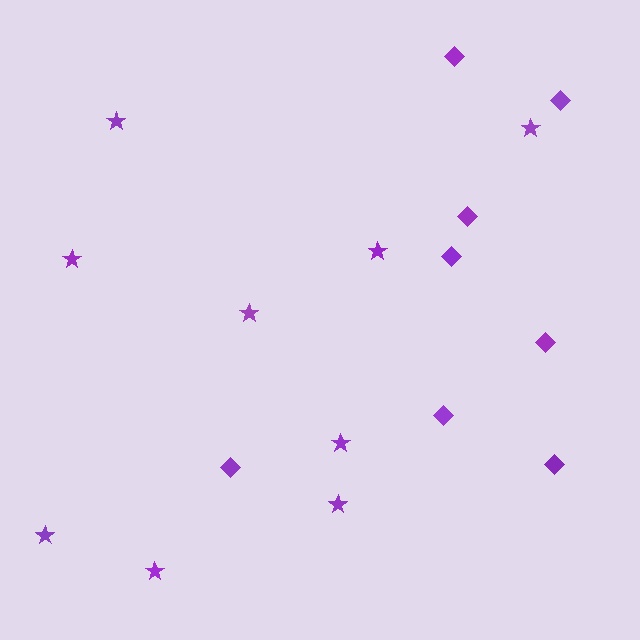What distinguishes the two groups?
There are 2 groups: one group of stars (9) and one group of diamonds (8).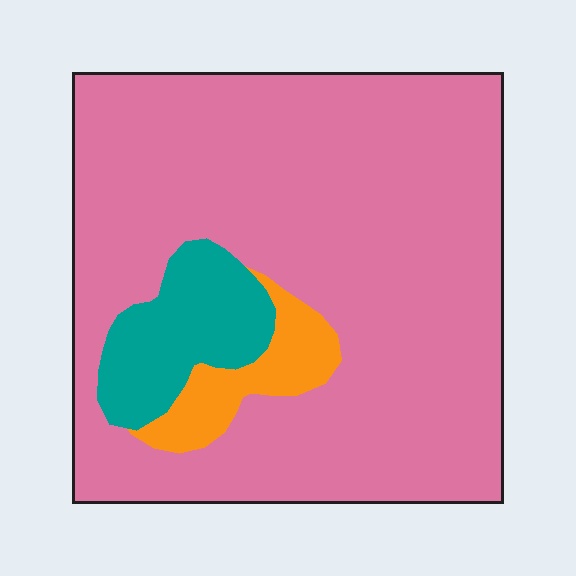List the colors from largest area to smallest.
From largest to smallest: pink, teal, orange.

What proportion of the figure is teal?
Teal takes up about one tenth (1/10) of the figure.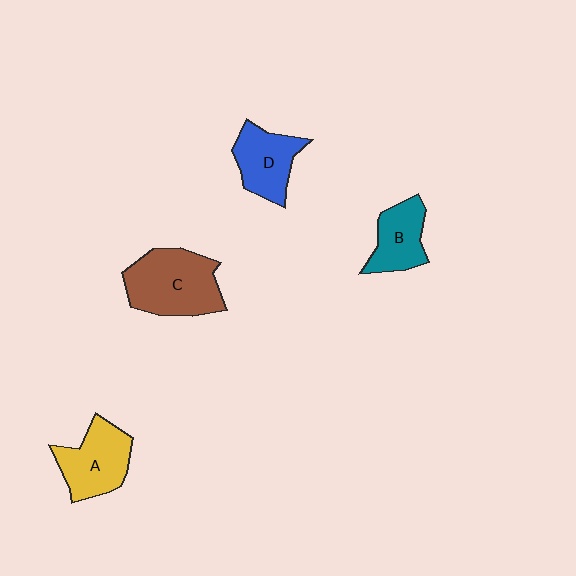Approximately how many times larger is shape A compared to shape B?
Approximately 1.3 times.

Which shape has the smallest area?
Shape B (teal).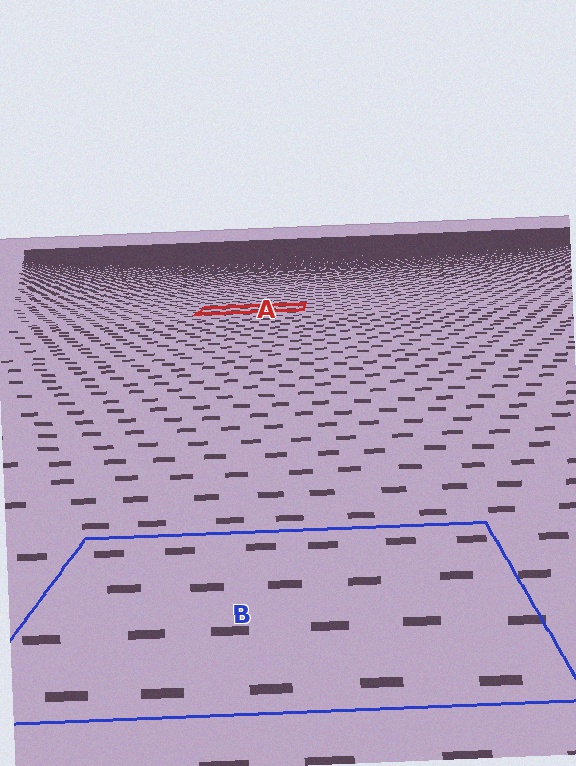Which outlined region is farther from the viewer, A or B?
Region A is farther from the viewer — the texture elements inside it appear smaller and more densely packed.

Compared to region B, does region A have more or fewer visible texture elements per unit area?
Region A has more texture elements per unit area — they are packed more densely because it is farther away.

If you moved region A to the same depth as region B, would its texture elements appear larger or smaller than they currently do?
They would appear larger. At a closer depth, the same texture elements are projected at a bigger on-screen size.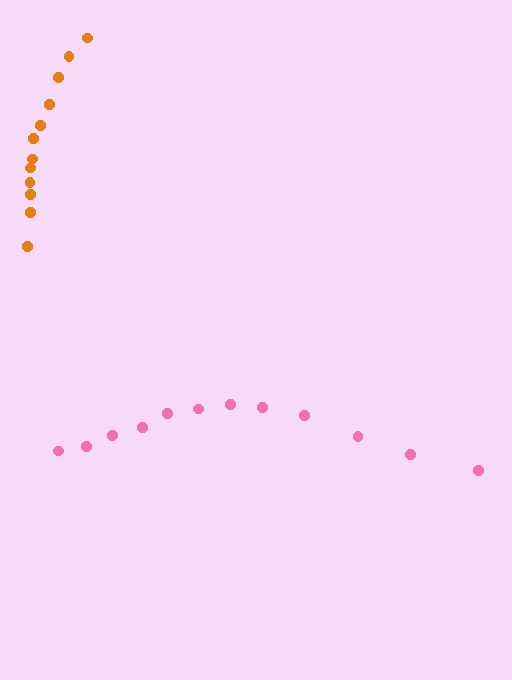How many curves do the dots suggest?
There are 2 distinct paths.